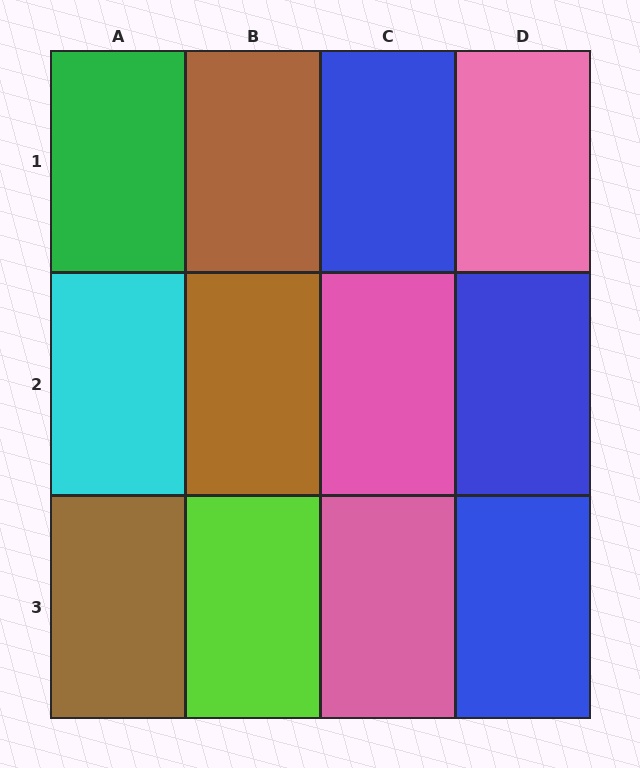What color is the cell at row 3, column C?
Pink.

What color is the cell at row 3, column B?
Lime.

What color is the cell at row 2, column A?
Cyan.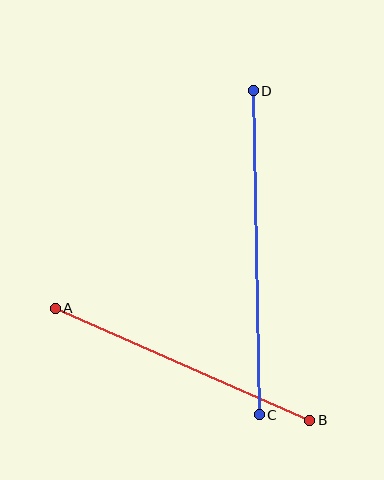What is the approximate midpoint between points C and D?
The midpoint is at approximately (256, 253) pixels.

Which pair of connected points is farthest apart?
Points C and D are farthest apart.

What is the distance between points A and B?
The distance is approximately 278 pixels.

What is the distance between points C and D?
The distance is approximately 324 pixels.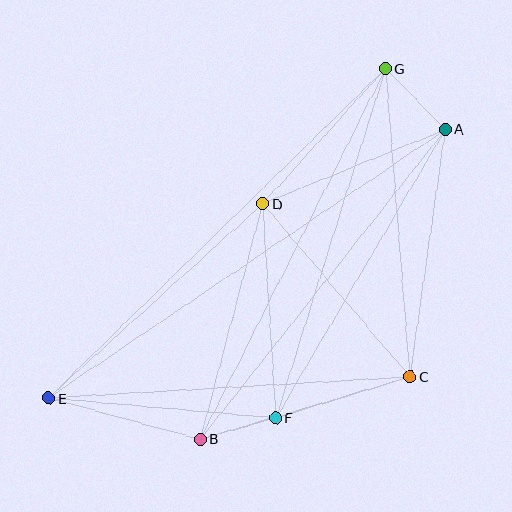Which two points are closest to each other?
Points B and F are closest to each other.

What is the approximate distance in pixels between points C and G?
The distance between C and G is approximately 309 pixels.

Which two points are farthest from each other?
Points A and E are farthest from each other.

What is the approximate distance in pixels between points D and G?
The distance between D and G is approximately 183 pixels.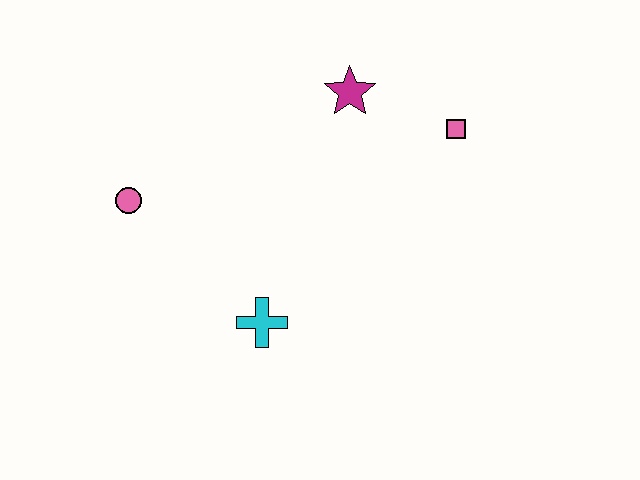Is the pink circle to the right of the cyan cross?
No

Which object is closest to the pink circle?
The cyan cross is closest to the pink circle.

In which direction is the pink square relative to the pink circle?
The pink square is to the right of the pink circle.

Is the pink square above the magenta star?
No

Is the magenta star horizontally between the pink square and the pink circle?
Yes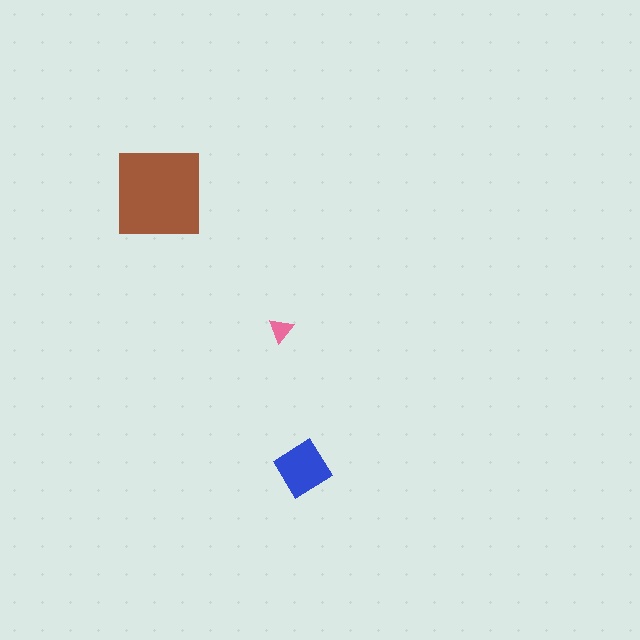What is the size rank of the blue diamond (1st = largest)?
2nd.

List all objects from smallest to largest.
The pink triangle, the blue diamond, the brown square.